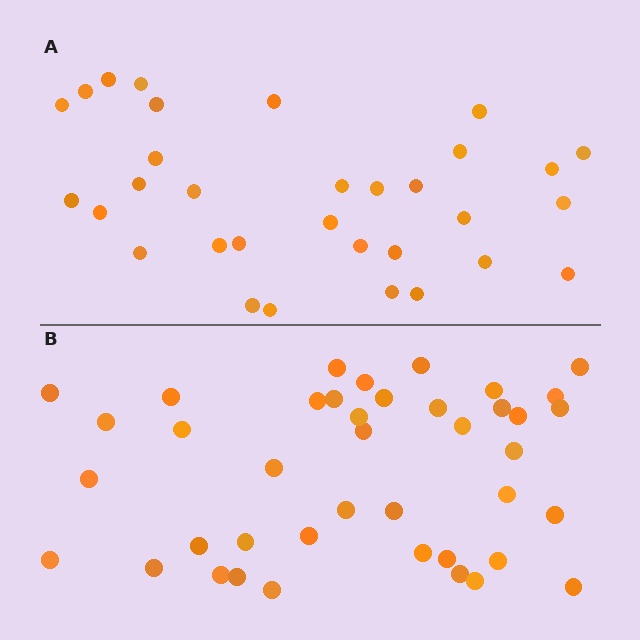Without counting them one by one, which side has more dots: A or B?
Region B (the bottom region) has more dots.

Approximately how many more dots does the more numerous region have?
Region B has roughly 8 or so more dots than region A.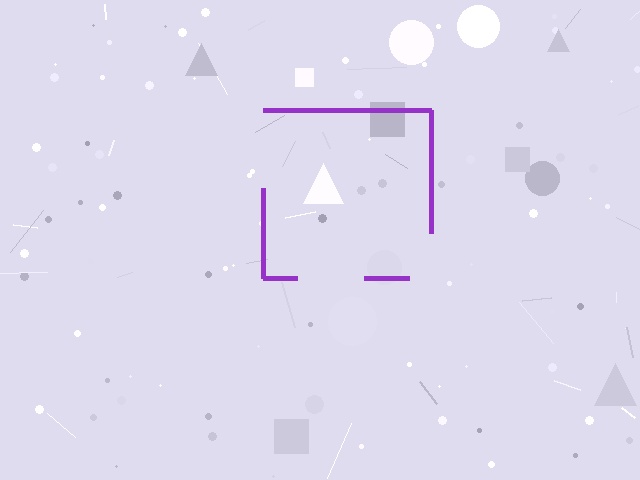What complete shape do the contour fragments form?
The contour fragments form a square.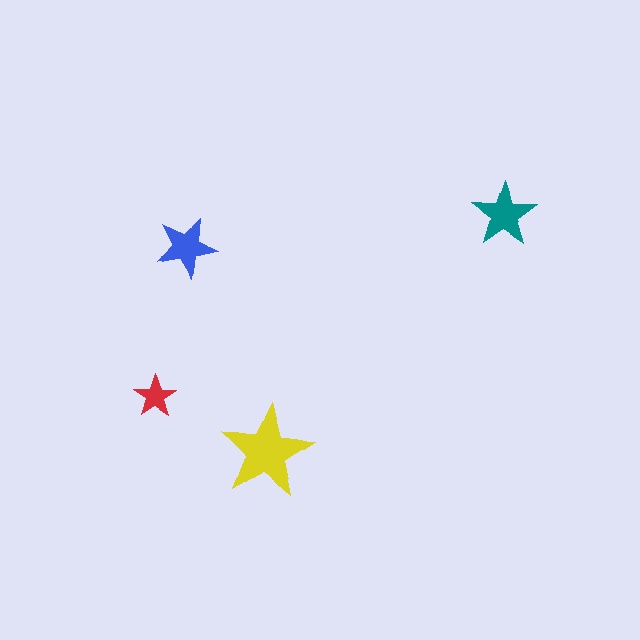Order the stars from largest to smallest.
the yellow one, the teal one, the blue one, the red one.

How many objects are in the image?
There are 4 objects in the image.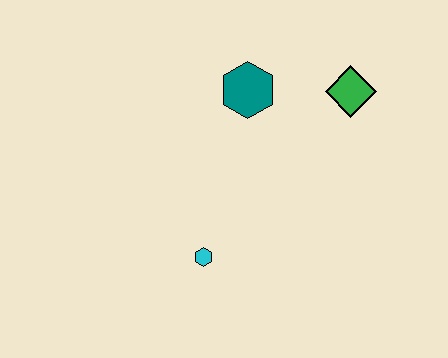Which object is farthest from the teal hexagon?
The cyan hexagon is farthest from the teal hexagon.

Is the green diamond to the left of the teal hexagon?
No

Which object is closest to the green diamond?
The teal hexagon is closest to the green diamond.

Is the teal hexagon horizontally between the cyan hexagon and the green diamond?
Yes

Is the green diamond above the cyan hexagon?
Yes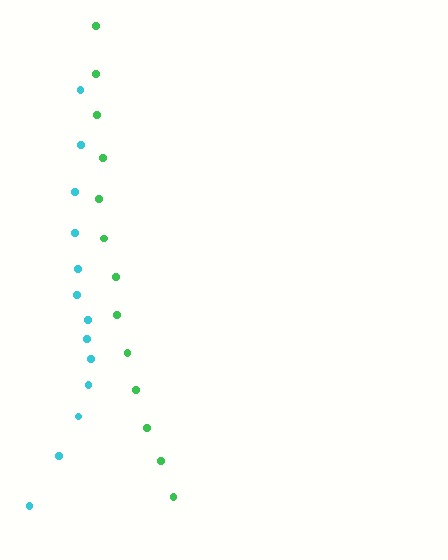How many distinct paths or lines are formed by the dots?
There are 2 distinct paths.